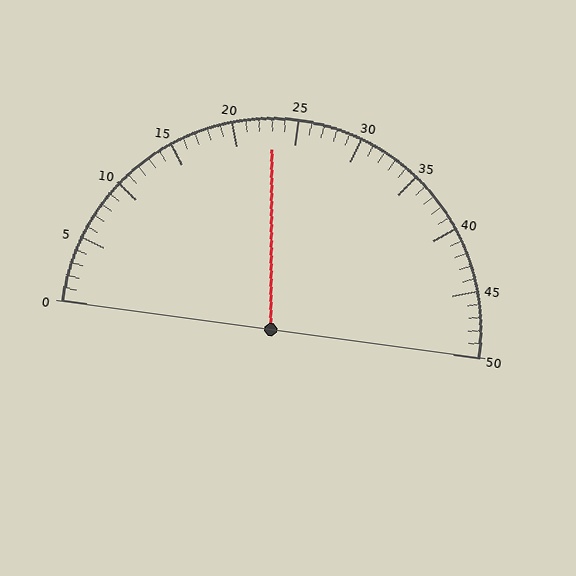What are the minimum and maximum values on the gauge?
The gauge ranges from 0 to 50.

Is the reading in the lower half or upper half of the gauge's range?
The reading is in the lower half of the range (0 to 50).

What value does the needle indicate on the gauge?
The needle indicates approximately 23.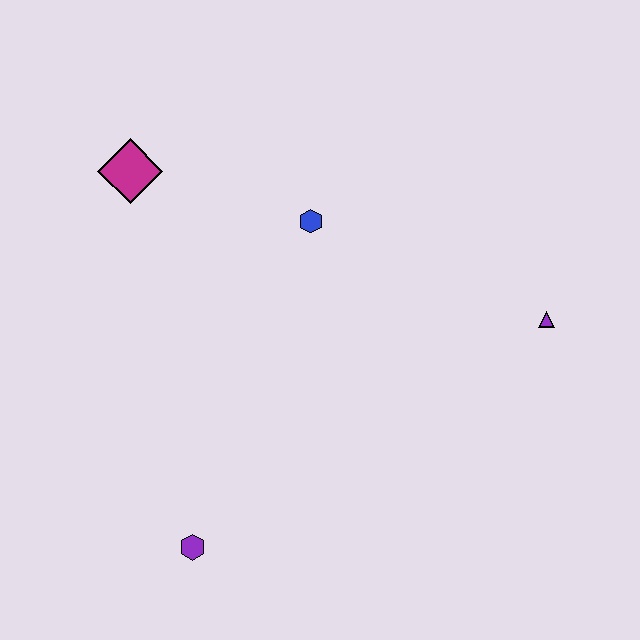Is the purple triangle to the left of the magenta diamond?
No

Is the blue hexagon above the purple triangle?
Yes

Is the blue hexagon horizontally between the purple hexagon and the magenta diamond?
No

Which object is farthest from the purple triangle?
The magenta diamond is farthest from the purple triangle.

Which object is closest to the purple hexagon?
The blue hexagon is closest to the purple hexagon.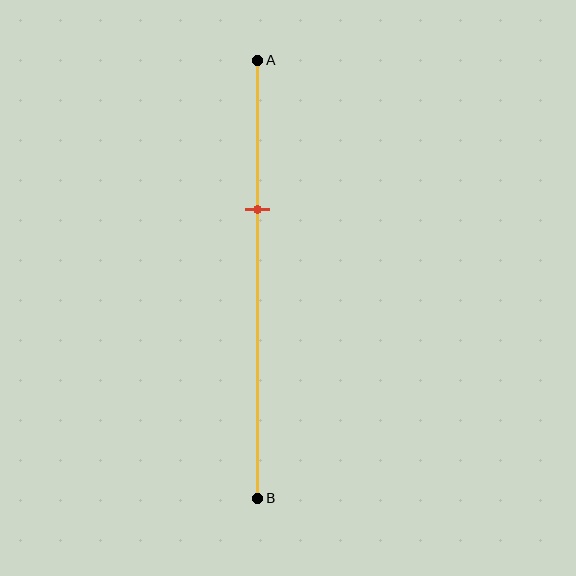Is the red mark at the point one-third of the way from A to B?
Yes, the mark is approximately at the one-third point.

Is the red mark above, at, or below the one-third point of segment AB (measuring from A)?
The red mark is approximately at the one-third point of segment AB.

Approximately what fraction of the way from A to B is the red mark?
The red mark is approximately 35% of the way from A to B.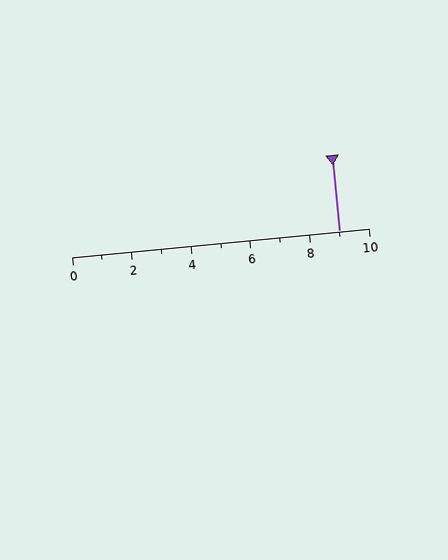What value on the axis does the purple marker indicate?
The marker indicates approximately 9.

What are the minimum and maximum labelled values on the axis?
The axis runs from 0 to 10.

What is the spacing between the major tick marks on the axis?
The major ticks are spaced 2 apart.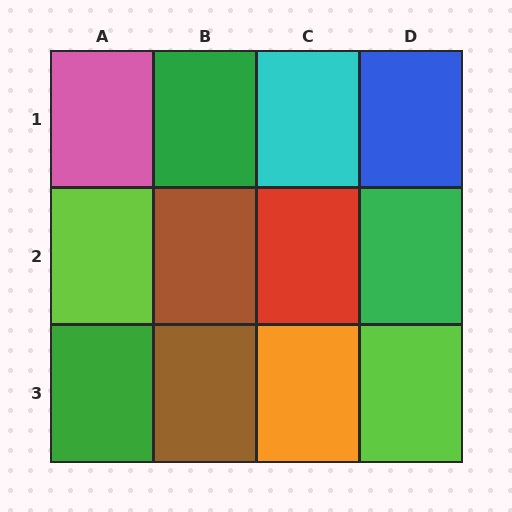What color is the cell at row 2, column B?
Brown.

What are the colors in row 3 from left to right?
Green, brown, orange, lime.